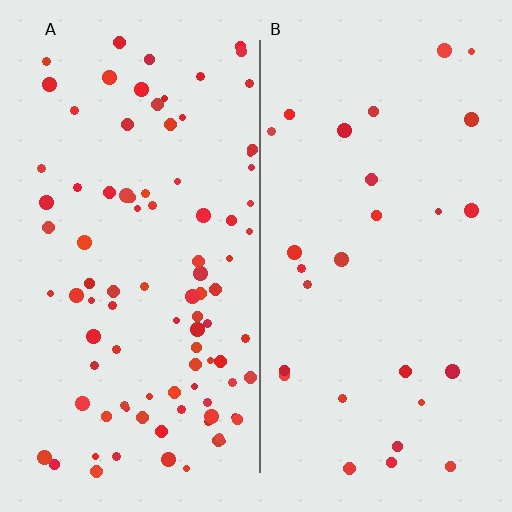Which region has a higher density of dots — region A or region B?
A (the left).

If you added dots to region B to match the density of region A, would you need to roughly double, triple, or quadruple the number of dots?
Approximately triple.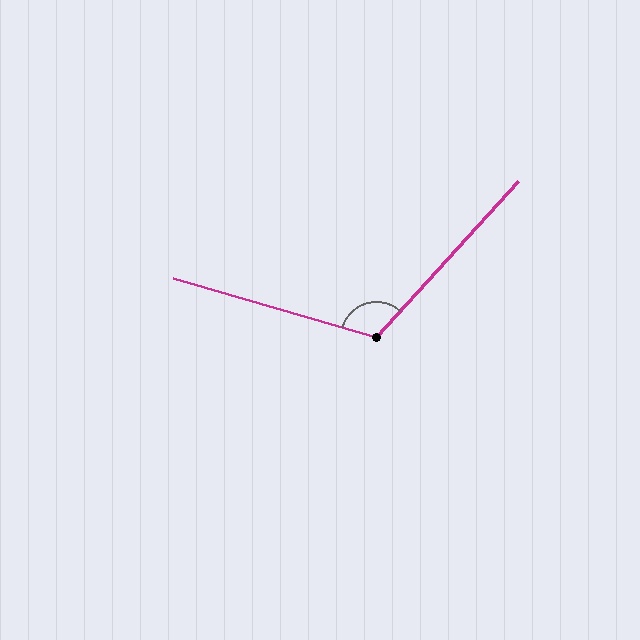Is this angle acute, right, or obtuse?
It is obtuse.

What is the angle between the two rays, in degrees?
Approximately 116 degrees.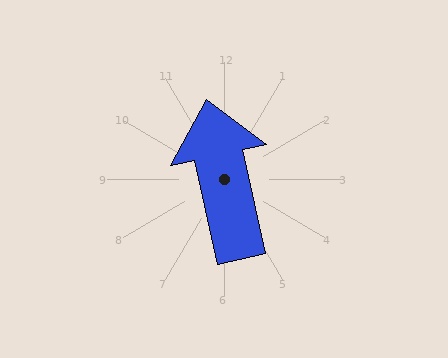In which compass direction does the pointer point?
North.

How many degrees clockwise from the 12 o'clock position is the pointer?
Approximately 347 degrees.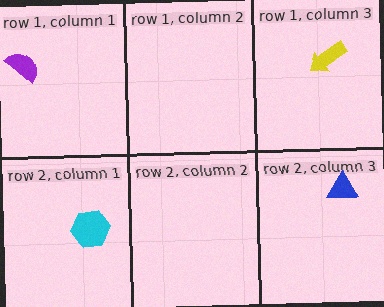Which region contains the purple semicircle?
The row 1, column 1 region.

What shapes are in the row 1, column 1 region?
The purple semicircle.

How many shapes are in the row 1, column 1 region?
1.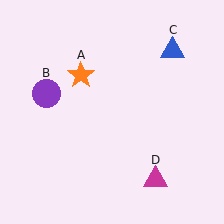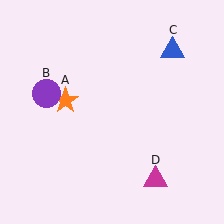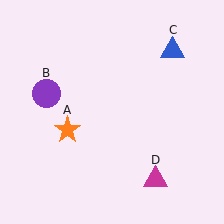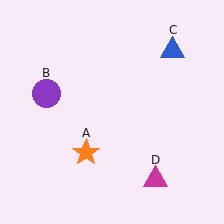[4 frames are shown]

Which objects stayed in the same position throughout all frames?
Purple circle (object B) and blue triangle (object C) and magenta triangle (object D) remained stationary.